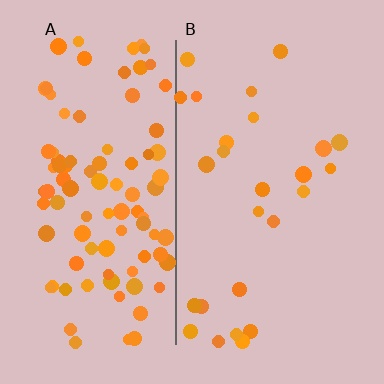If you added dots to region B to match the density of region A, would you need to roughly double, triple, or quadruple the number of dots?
Approximately quadruple.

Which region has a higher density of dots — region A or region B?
A (the left).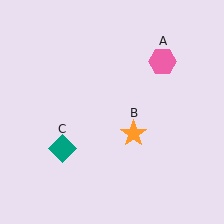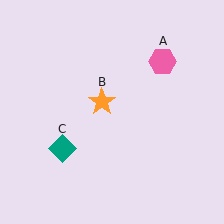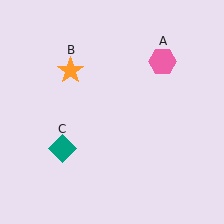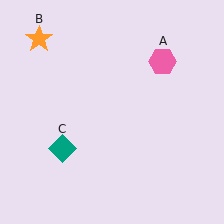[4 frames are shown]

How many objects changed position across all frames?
1 object changed position: orange star (object B).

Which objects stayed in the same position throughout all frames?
Pink hexagon (object A) and teal diamond (object C) remained stationary.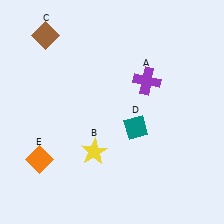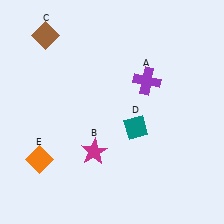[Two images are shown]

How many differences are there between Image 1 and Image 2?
There is 1 difference between the two images.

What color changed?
The star (B) changed from yellow in Image 1 to magenta in Image 2.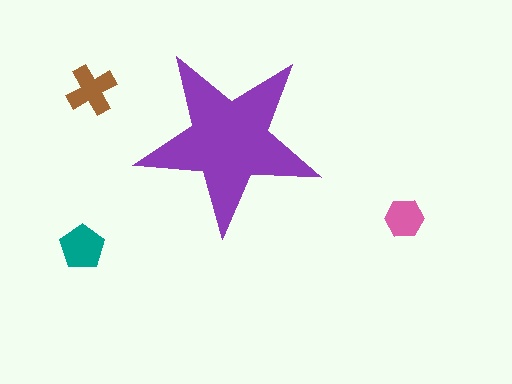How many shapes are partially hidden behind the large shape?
0 shapes are partially hidden.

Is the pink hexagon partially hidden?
No, the pink hexagon is fully visible.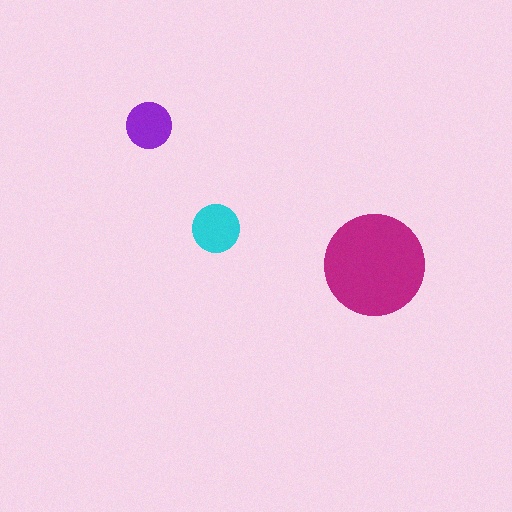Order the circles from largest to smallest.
the magenta one, the cyan one, the purple one.